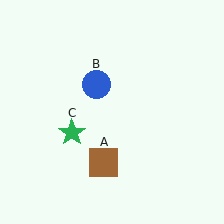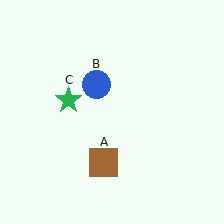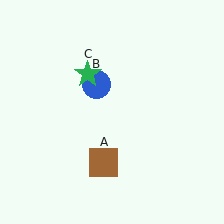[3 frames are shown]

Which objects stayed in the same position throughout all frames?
Brown square (object A) and blue circle (object B) remained stationary.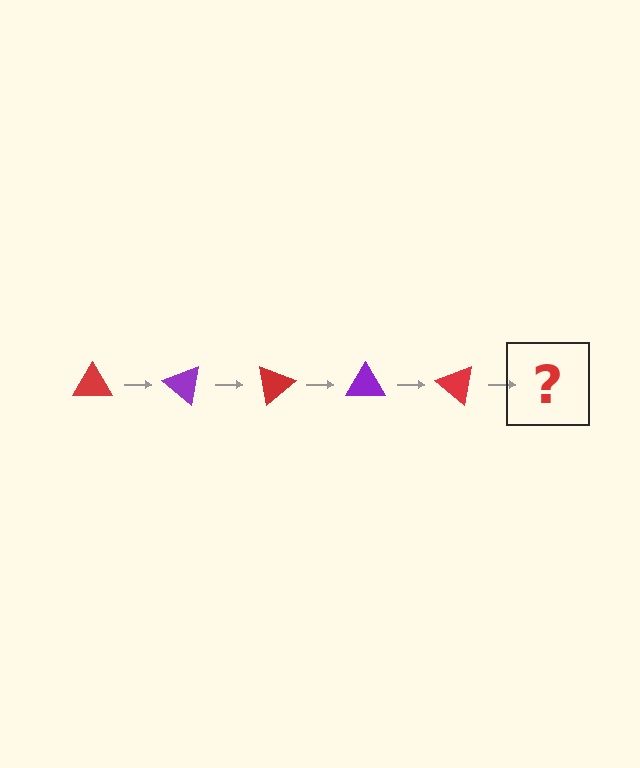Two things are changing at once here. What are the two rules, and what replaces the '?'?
The two rules are that it rotates 40 degrees each step and the color cycles through red and purple. The '?' should be a purple triangle, rotated 200 degrees from the start.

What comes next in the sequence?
The next element should be a purple triangle, rotated 200 degrees from the start.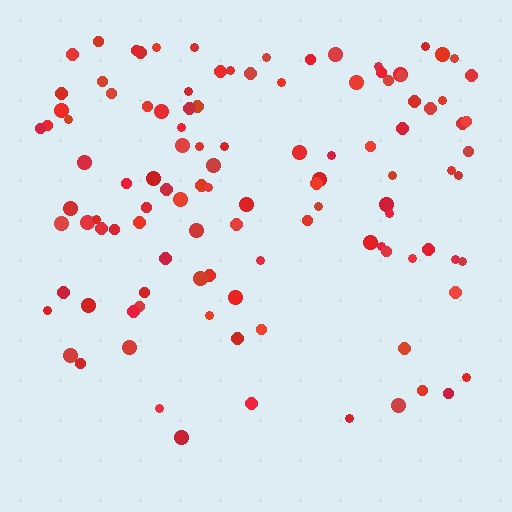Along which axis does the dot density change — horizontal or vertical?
Vertical.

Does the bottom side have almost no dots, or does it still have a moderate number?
Still a moderate number, just noticeably fewer than the top.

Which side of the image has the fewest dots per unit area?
The bottom.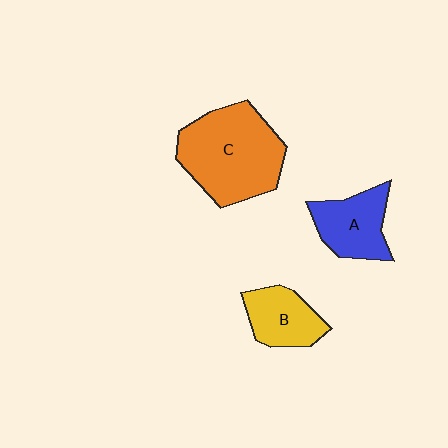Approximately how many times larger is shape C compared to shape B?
Approximately 2.1 times.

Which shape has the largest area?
Shape C (orange).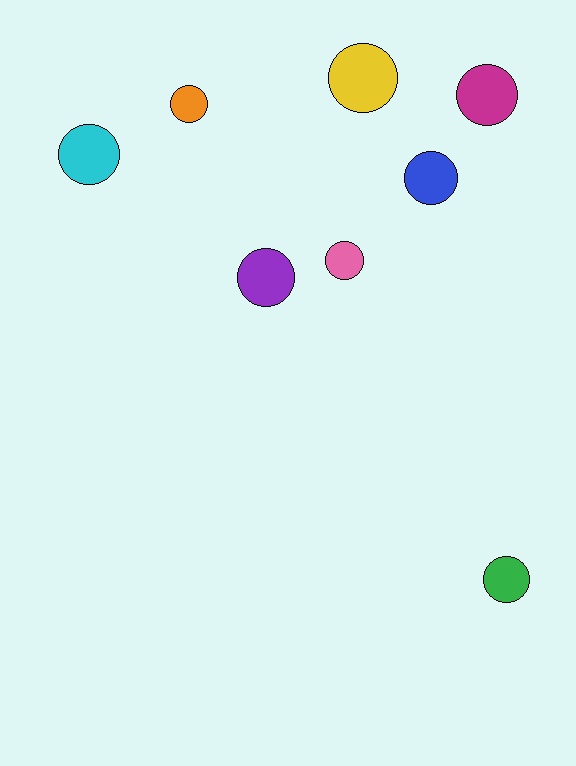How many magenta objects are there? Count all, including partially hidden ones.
There is 1 magenta object.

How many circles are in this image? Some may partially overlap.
There are 8 circles.